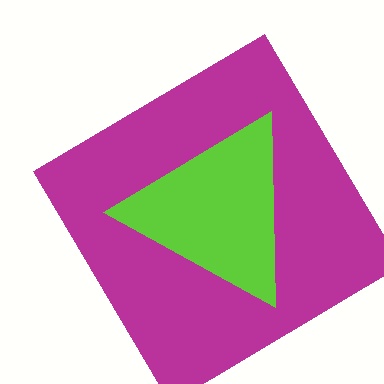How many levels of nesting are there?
2.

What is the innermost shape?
The lime triangle.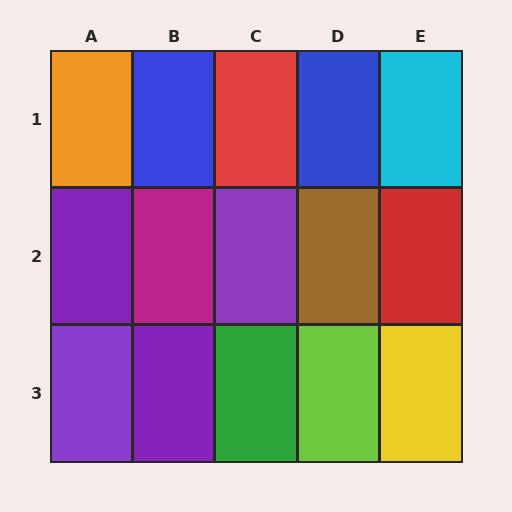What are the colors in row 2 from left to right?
Purple, magenta, purple, brown, red.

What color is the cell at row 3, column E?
Yellow.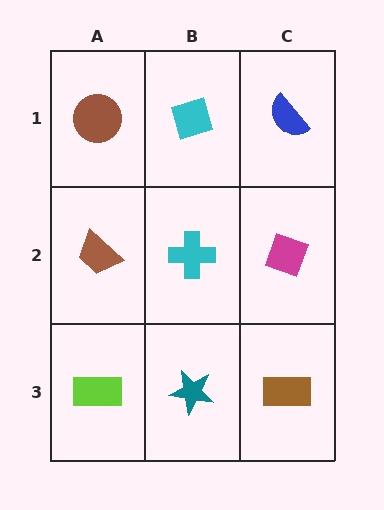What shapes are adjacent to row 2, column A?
A brown circle (row 1, column A), a lime rectangle (row 3, column A), a cyan cross (row 2, column B).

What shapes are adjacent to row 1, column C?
A magenta diamond (row 2, column C), a cyan diamond (row 1, column B).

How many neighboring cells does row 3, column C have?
2.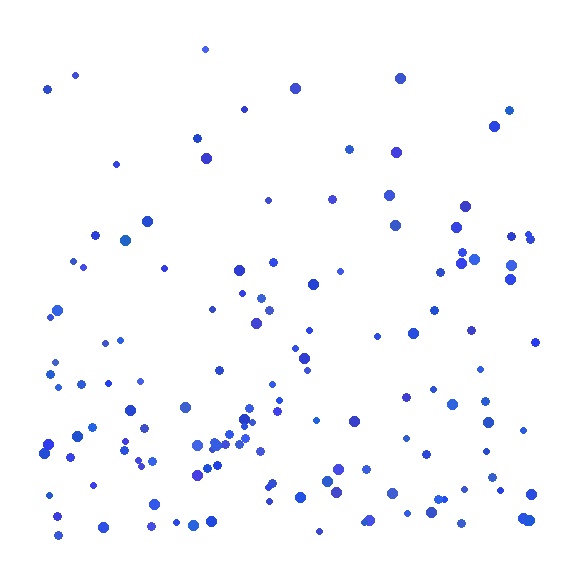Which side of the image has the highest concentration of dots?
The bottom.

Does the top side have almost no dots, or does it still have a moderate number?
Still a moderate number, just noticeably fewer than the bottom.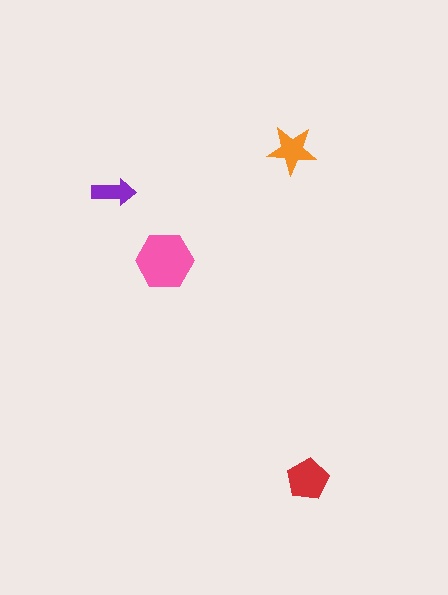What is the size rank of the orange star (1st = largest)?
3rd.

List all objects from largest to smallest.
The pink hexagon, the red pentagon, the orange star, the purple arrow.